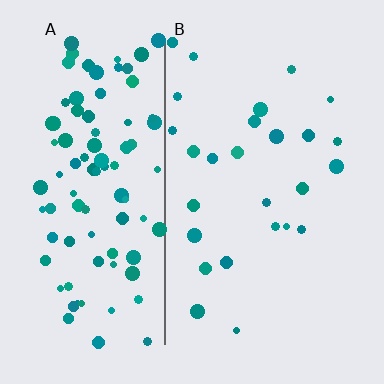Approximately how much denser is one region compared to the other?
Approximately 3.8× — region A over region B.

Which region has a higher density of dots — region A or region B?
A (the left).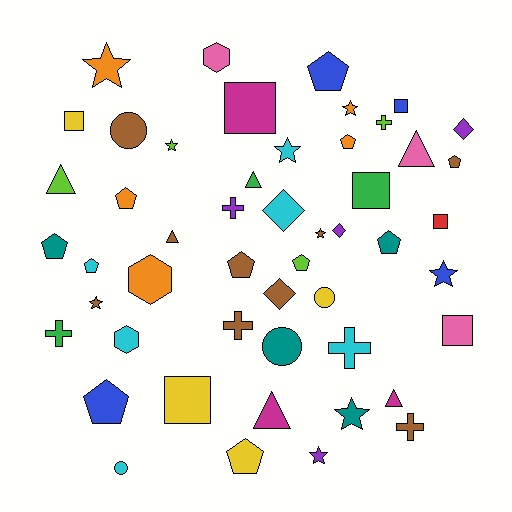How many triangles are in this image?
There are 6 triangles.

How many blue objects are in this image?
There are 4 blue objects.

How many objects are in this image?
There are 50 objects.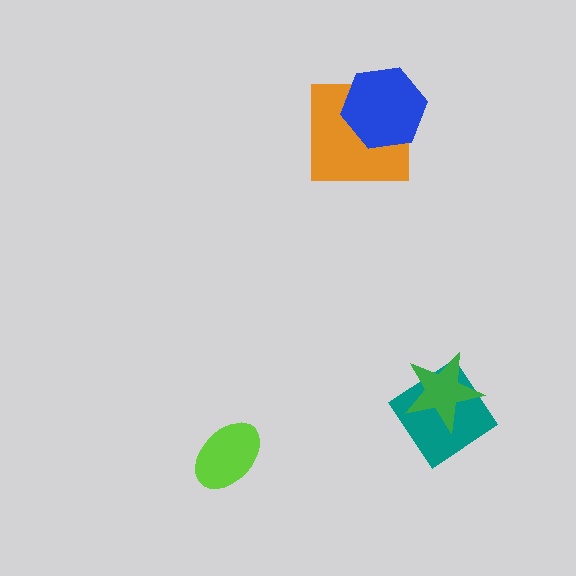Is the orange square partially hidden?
Yes, it is partially covered by another shape.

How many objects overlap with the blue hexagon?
1 object overlaps with the blue hexagon.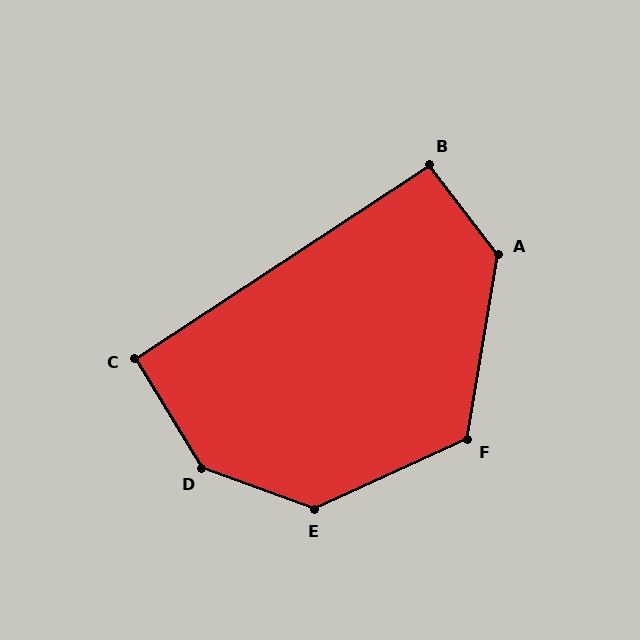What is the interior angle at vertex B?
Approximately 94 degrees (approximately right).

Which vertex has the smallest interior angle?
C, at approximately 92 degrees.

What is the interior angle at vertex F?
Approximately 124 degrees (obtuse).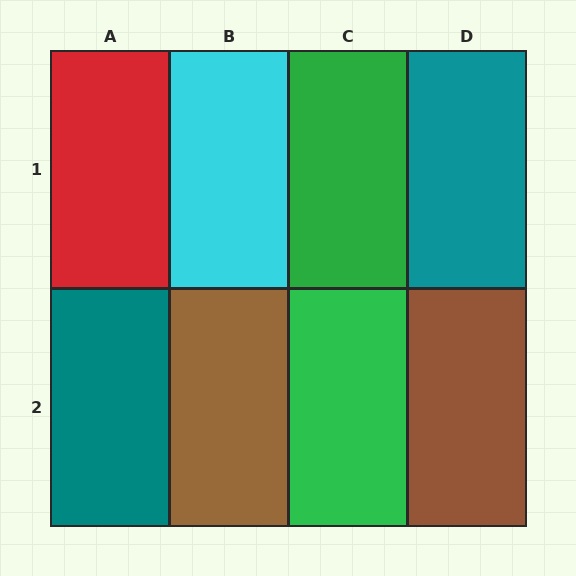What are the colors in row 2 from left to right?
Teal, brown, green, brown.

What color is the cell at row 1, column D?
Teal.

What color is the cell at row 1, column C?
Green.